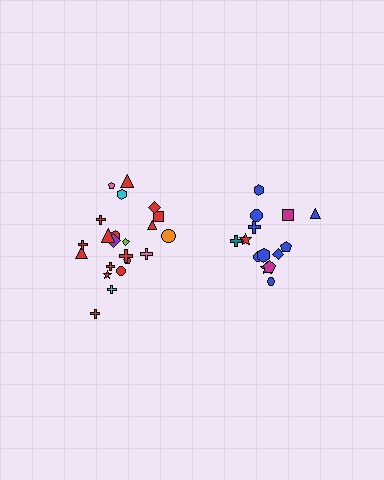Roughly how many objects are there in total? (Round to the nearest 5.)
Roughly 35 objects in total.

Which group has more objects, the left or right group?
The left group.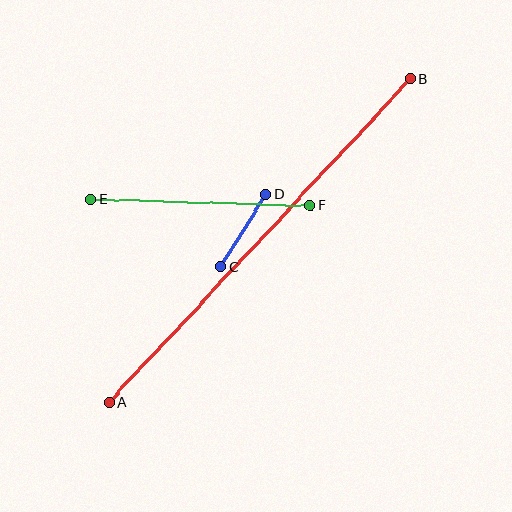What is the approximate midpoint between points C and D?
The midpoint is at approximately (244, 231) pixels.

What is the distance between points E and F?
The distance is approximately 219 pixels.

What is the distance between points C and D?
The distance is approximately 86 pixels.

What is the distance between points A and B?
The distance is approximately 442 pixels.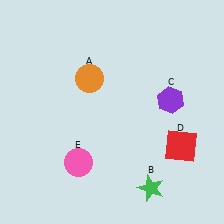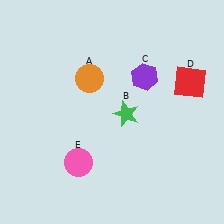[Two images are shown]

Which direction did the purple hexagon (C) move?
The purple hexagon (C) moved left.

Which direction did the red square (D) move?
The red square (D) moved up.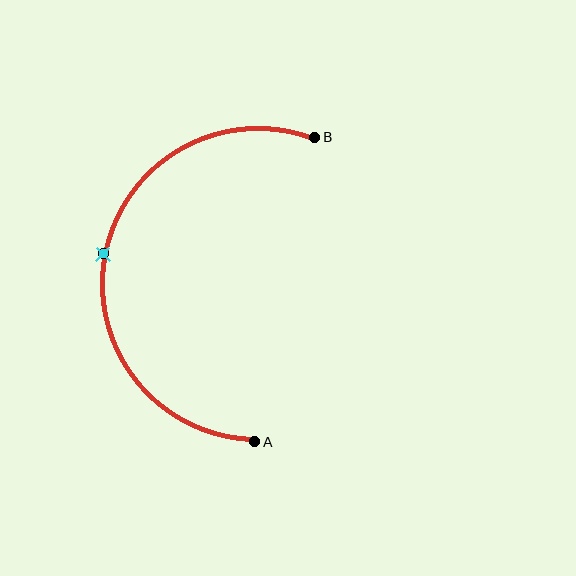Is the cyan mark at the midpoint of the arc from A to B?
Yes. The cyan mark lies on the arc at equal arc-length from both A and B — it is the arc midpoint.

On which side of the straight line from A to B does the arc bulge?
The arc bulges to the left of the straight line connecting A and B.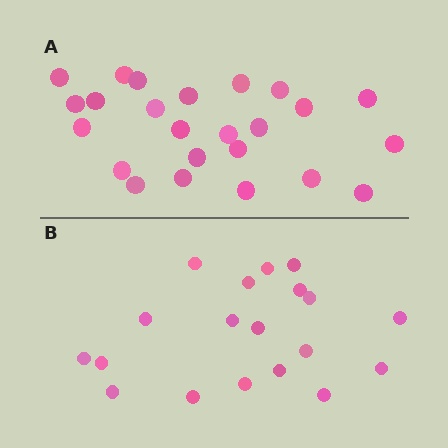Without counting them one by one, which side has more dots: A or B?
Region A (the top region) has more dots.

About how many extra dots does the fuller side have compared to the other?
Region A has about 5 more dots than region B.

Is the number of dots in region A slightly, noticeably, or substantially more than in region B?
Region A has noticeably more, but not dramatically so. The ratio is roughly 1.3 to 1.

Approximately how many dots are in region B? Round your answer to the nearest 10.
About 20 dots. (The exact count is 19, which rounds to 20.)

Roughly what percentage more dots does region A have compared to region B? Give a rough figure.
About 25% more.